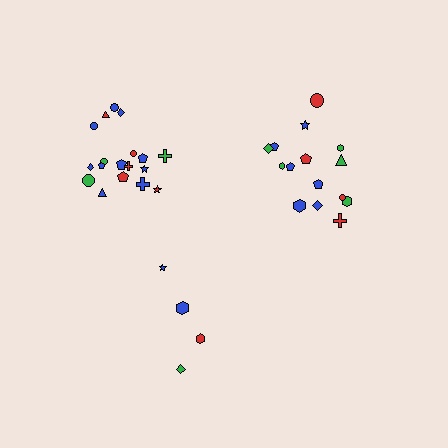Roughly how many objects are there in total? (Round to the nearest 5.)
Roughly 35 objects in total.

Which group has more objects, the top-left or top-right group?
The top-left group.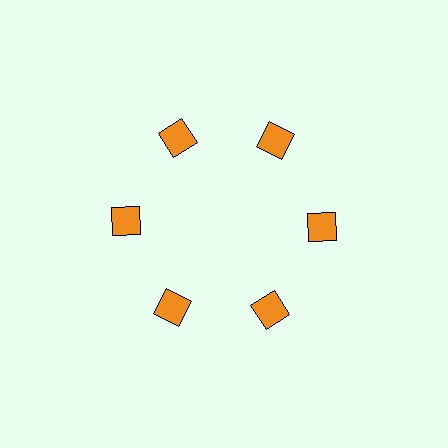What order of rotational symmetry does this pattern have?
This pattern has 6-fold rotational symmetry.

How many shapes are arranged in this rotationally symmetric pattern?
There are 6 shapes, arranged in 6 groups of 1.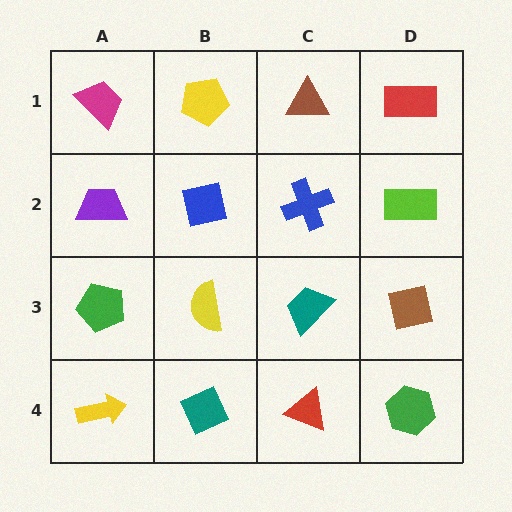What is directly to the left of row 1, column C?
A yellow pentagon.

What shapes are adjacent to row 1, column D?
A lime rectangle (row 2, column D), a brown triangle (row 1, column C).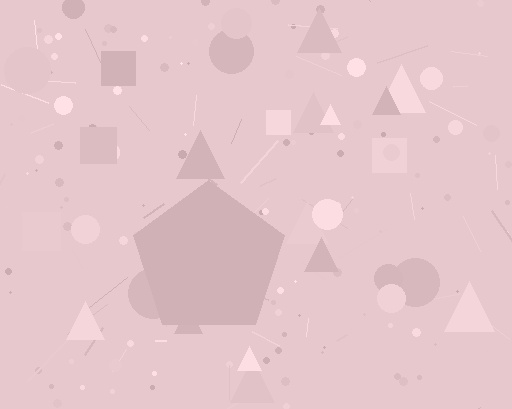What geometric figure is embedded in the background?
A pentagon is embedded in the background.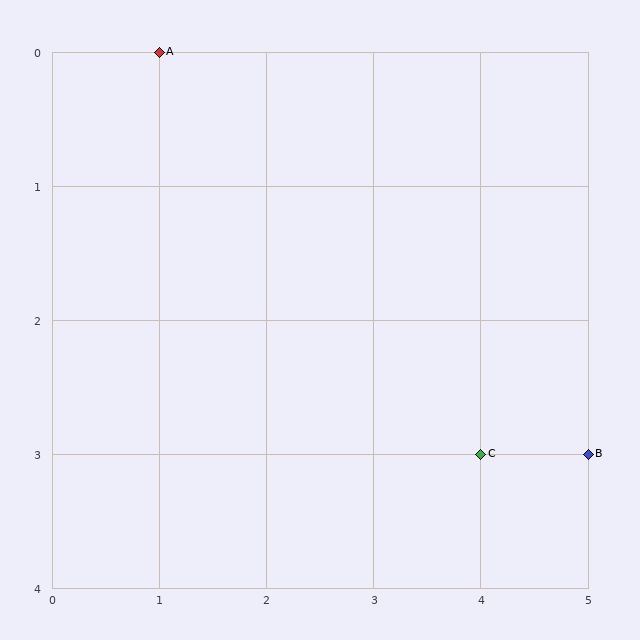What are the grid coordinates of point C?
Point C is at grid coordinates (4, 3).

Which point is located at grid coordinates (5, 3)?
Point B is at (5, 3).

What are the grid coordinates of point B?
Point B is at grid coordinates (5, 3).